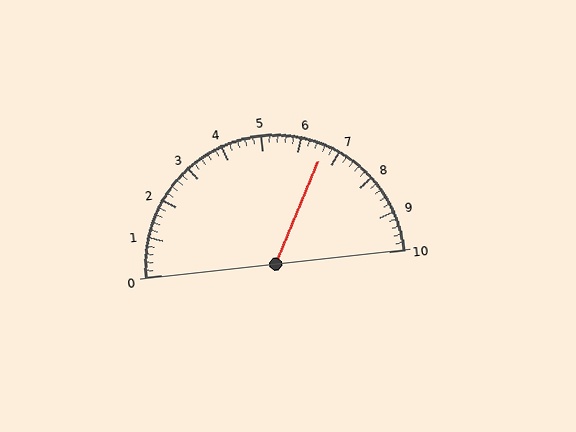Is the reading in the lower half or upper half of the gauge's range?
The reading is in the upper half of the range (0 to 10).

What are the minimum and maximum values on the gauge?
The gauge ranges from 0 to 10.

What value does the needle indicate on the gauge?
The needle indicates approximately 6.6.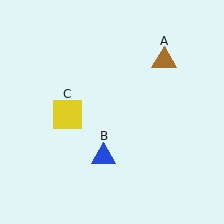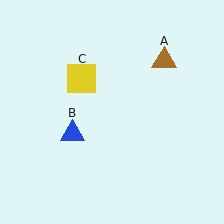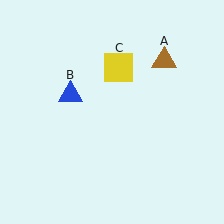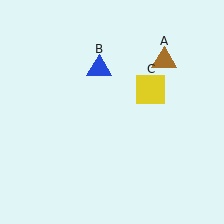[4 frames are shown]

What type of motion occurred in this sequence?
The blue triangle (object B), yellow square (object C) rotated clockwise around the center of the scene.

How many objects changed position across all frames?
2 objects changed position: blue triangle (object B), yellow square (object C).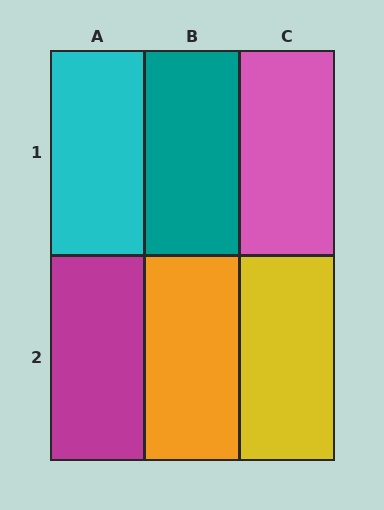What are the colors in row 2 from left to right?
Magenta, orange, yellow.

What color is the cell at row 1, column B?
Teal.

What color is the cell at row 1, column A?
Cyan.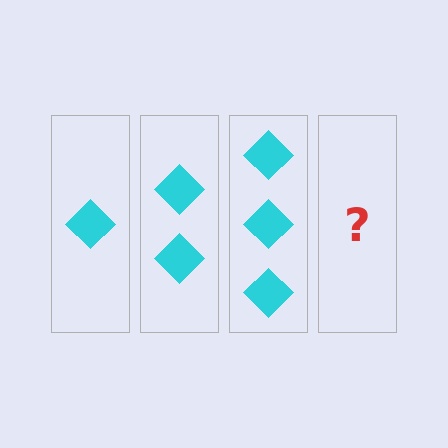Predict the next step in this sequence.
The next step is 4 diamonds.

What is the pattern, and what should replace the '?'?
The pattern is that each step adds one more diamond. The '?' should be 4 diamonds.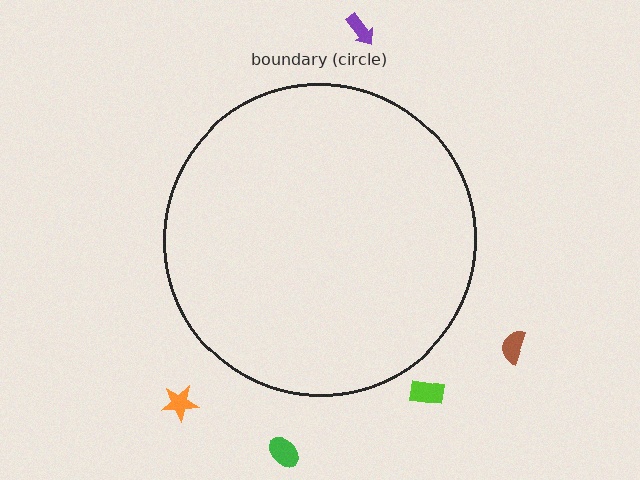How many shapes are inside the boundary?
0 inside, 5 outside.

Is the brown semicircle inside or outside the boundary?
Outside.